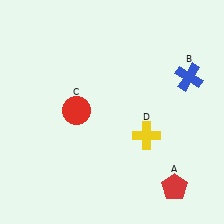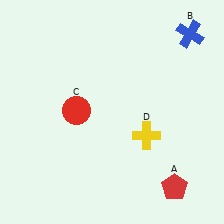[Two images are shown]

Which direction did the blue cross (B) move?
The blue cross (B) moved up.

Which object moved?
The blue cross (B) moved up.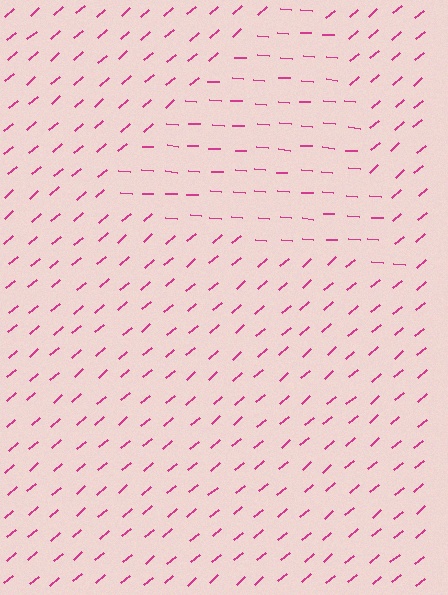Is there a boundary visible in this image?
Yes, there is a texture boundary formed by a change in line orientation.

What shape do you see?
I see a triangle.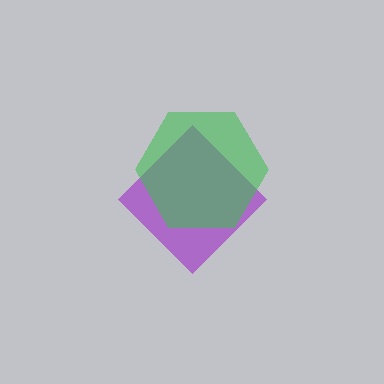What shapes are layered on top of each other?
The layered shapes are: a purple diamond, a green hexagon.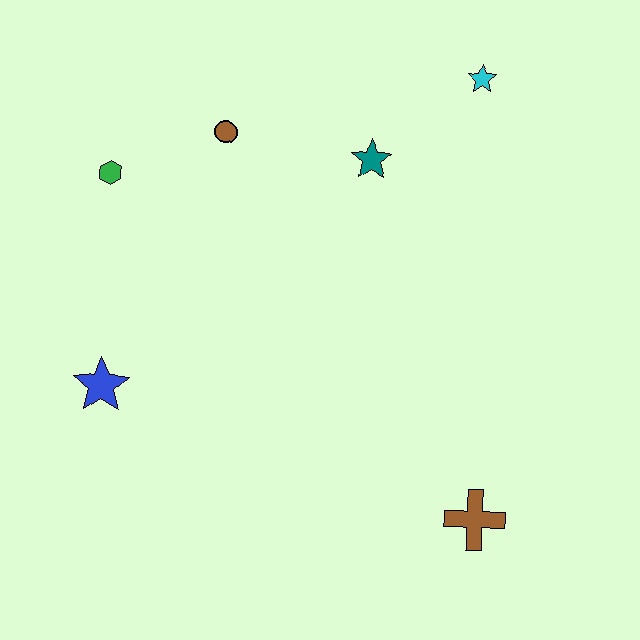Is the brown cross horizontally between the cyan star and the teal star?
No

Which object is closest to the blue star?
The green hexagon is closest to the blue star.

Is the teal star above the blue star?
Yes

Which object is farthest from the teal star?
The brown cross is farthest from the teal star.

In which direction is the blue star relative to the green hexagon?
The blue star is below the green hexagon.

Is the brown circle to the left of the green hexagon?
No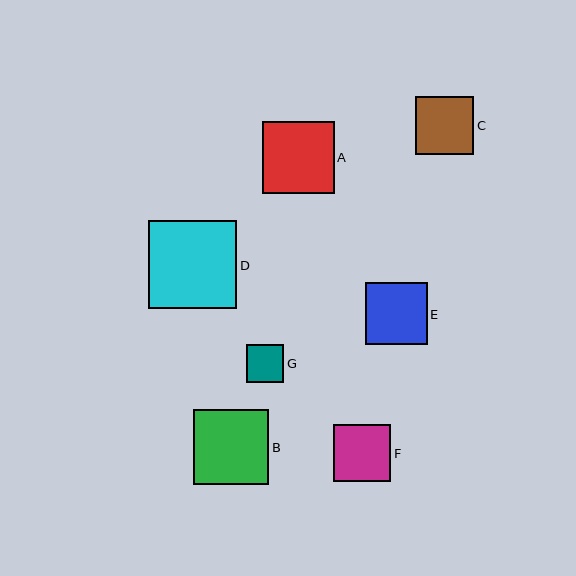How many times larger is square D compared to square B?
Square D is approximately 1.2 times the size of square B.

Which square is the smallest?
Square G is the smallest with a size of approximately 37 pixels.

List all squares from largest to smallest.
From largest to smallest: D, B, A, E, C, F, G.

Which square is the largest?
Square D is the largest with a size of approximately 88 pixels.